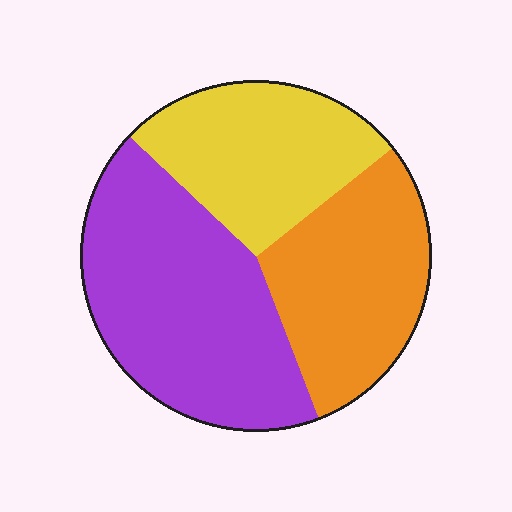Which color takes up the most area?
Purple, at roughly 45%.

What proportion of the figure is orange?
Orange covers about 30% of the figure.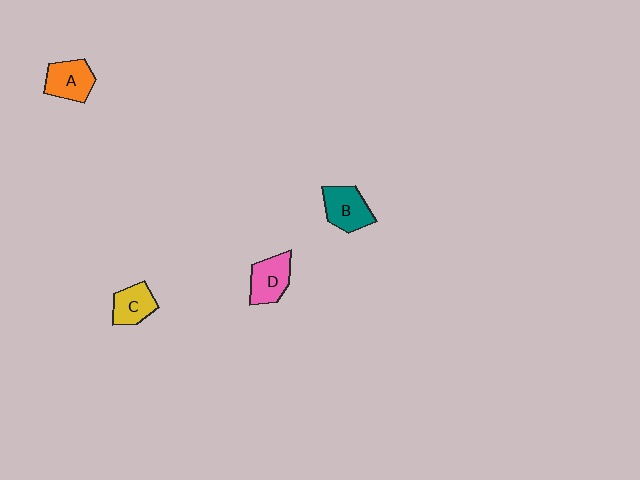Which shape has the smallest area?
Shape C (yellow).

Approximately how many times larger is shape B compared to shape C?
Approximately 1.2 times.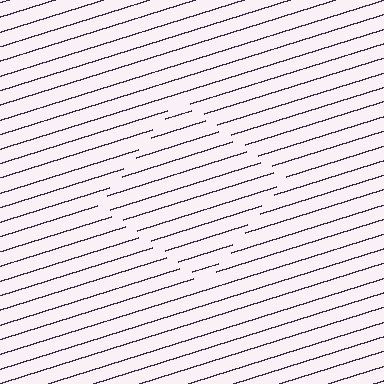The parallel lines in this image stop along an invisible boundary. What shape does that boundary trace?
An illusory square. The interior of the shape contains the same grating, shifted by half a period — the contour is defined by the phase discontinuity where line-ends from the inner and outer gratings abut.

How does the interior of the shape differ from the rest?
The interior of the shape contains the same grating, shifted by half a period — the contour is defined by the phase discontinuity where line-ends from the inner and outer gratings abut.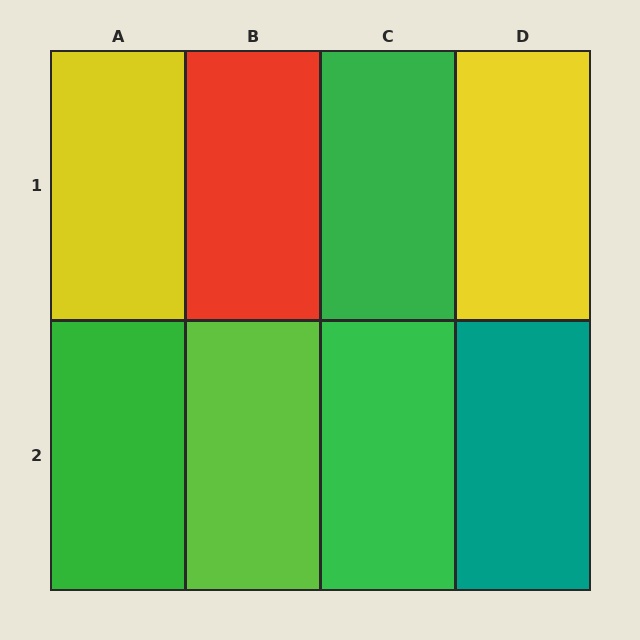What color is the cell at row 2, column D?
Teal.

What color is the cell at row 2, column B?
Lime.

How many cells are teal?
1 cell is teal.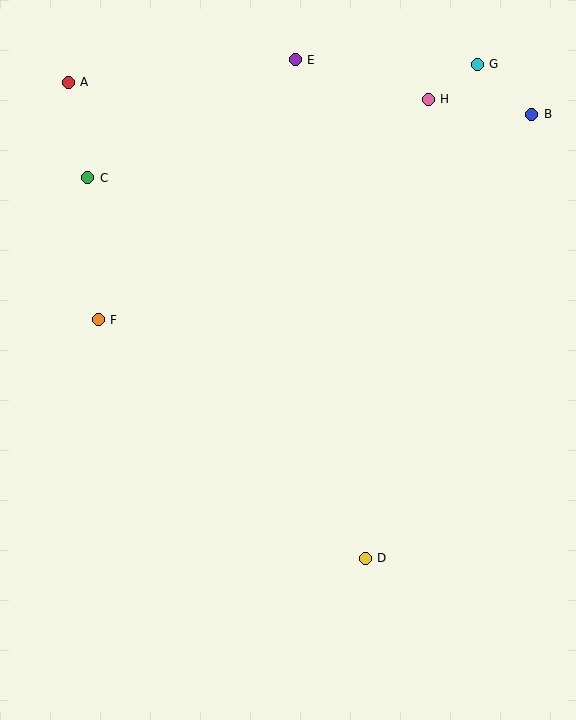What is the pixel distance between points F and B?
The distance between F and B is 480 pixels.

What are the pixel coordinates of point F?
Point F is at (98, 320).